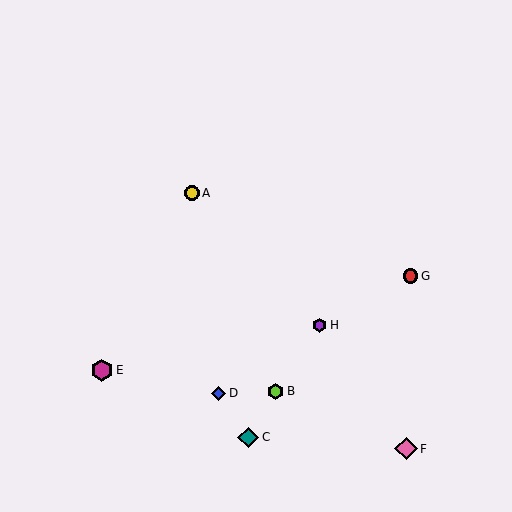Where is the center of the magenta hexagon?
The center of the magenta hexagon is at (102, 370).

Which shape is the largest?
The pink diamond (labeled F) is the largest.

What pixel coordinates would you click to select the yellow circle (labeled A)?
Click at (192, 193) to select the yellow circle A.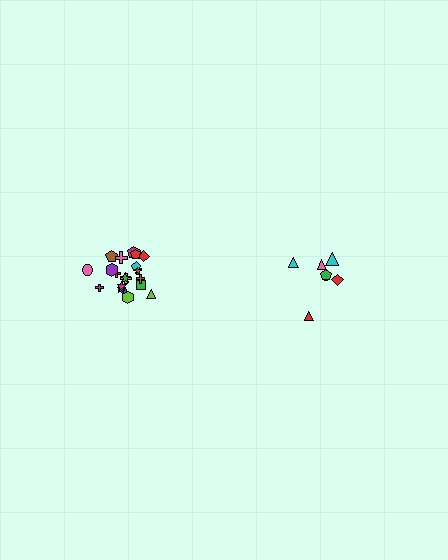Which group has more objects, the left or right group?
The left group.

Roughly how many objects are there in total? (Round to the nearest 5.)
Roughly 30 objects in total.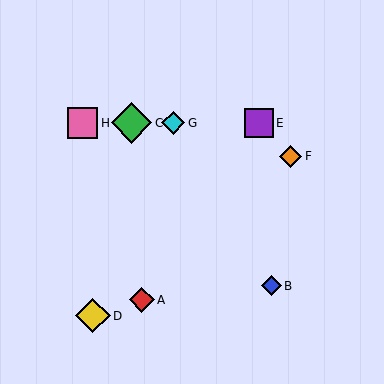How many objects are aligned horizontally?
4 objects (C, E, G, H) are aligned horizontally.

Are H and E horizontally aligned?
Yes, both are at y≈123.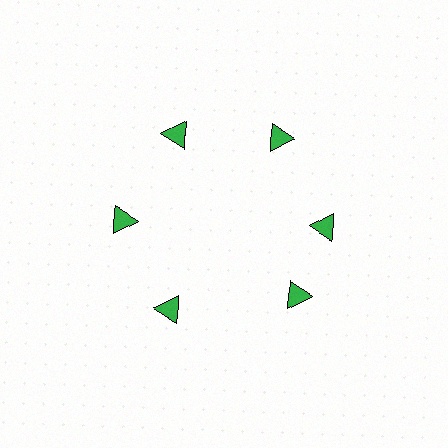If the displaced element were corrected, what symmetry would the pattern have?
It would have 6-fold rotational symmetry — the pattern would map onto itself every 60 degrees.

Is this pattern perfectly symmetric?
No. The 6 green triangles are arranged in a ring, but one element near the 5 o'clock position is rotated out of alignment along the ring, breaking the 6-fold rotational symmetry.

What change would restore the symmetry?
The symmetry would be restored by rotating it back into even spacing with its neighbors so that all 6 triangles sit at equal angles and equal distance from the center.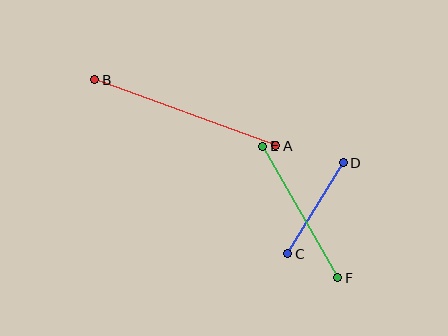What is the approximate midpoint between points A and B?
The midpoint is at approximately (185, 113) pixels.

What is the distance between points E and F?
The distance is approximately 151 pixels.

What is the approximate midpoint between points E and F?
The midpoint is at approximately (300, 212) pixels.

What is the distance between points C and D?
The distance is approximately 107 pixels.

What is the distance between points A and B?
The distance is approximately 193 pixels.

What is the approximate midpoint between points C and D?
The midpoint is at approximately (316, 208) pixels.